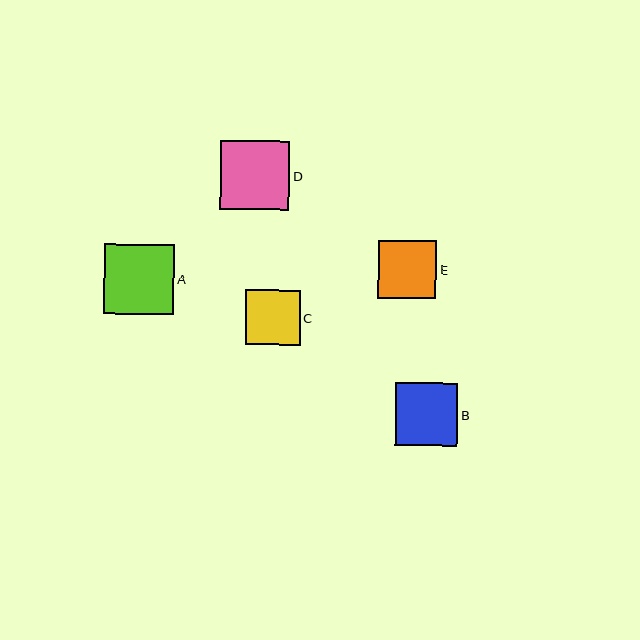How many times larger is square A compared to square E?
Square A is approximately 1.2 times the size of square E.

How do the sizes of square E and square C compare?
Square E and square C are approximately the same size.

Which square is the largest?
Square A is the largest with a size of approximately 70 pixels.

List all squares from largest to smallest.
From largest to smallest: A, D, B, E, C.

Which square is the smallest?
Square C is the smallest with a size of approximately 55 pixels.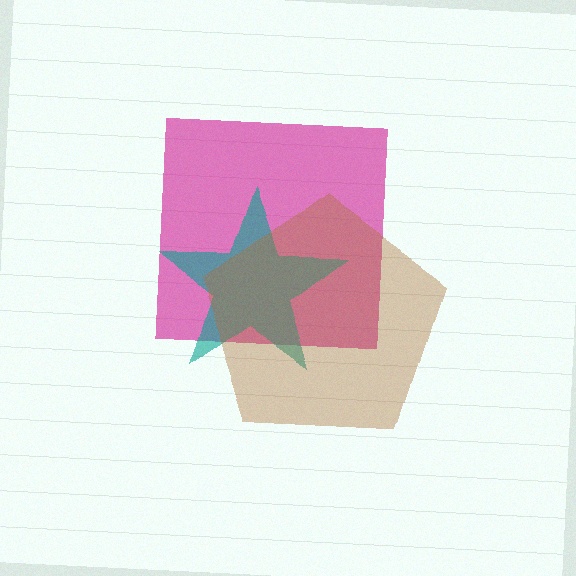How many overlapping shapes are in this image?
There are 3 overlapping shapes in the image.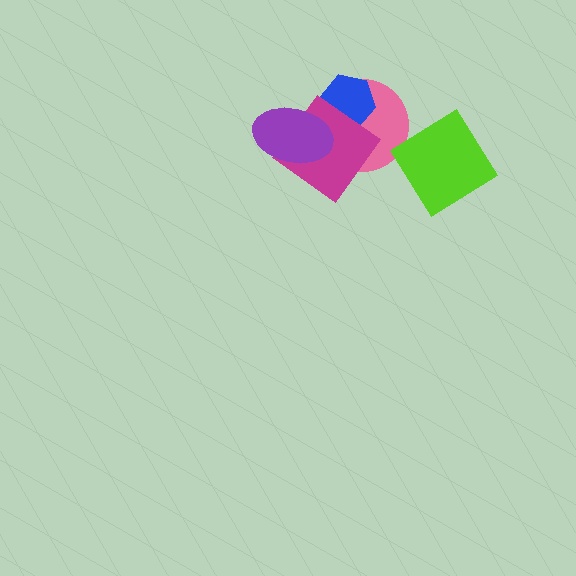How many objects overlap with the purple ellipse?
2 objects overlap with the purple ellipse.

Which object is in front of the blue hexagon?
The magenta diamond is in front of the blue hexagon.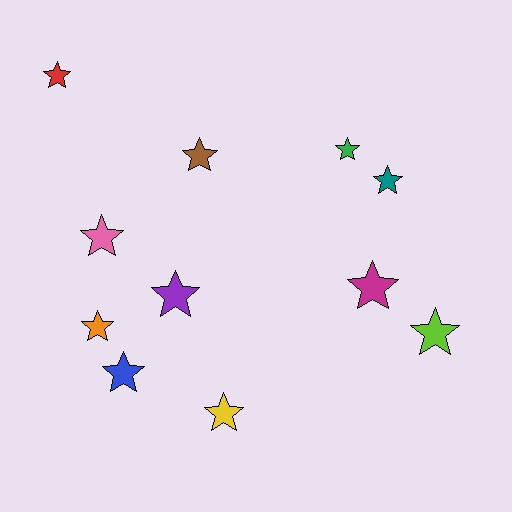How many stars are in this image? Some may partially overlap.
There are 11 stars.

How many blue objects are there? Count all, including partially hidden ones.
There is 1 blue object.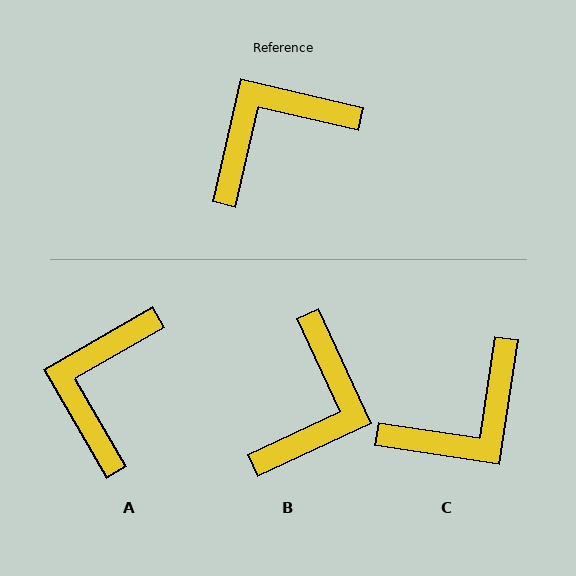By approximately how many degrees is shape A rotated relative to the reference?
Approximately 43 degrees counter-clockwise.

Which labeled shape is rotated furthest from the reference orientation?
C, about 175 degrees away.